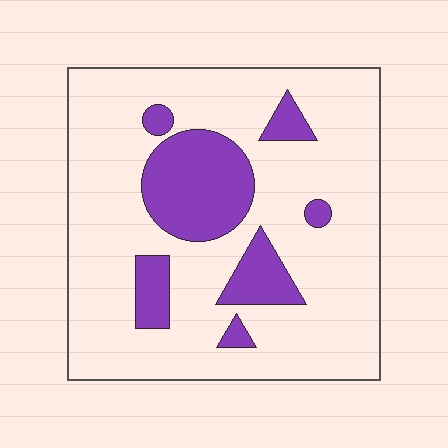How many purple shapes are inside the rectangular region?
7.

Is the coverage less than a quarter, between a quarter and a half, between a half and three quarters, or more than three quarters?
Less than a quarter.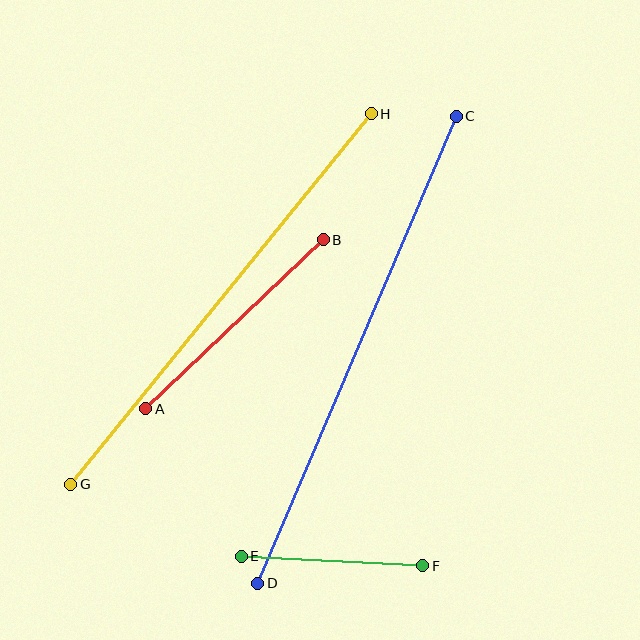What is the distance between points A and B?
The distance is approximately 245 pixels.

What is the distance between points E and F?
The distance is approximately 182 pixels.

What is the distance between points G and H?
The distance is approximately 477 pixels.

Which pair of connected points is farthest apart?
Points C and D are farthest apart.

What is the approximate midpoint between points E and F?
The midpoint is at approximately (332, 561) pixels.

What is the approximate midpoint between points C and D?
The midpoint is at approximately (357, 350) pixels.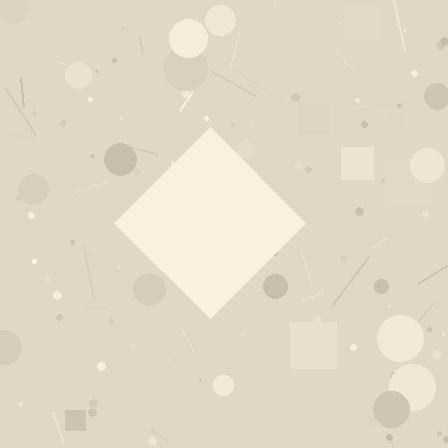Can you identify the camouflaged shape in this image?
The camouflaged shape is a diamond.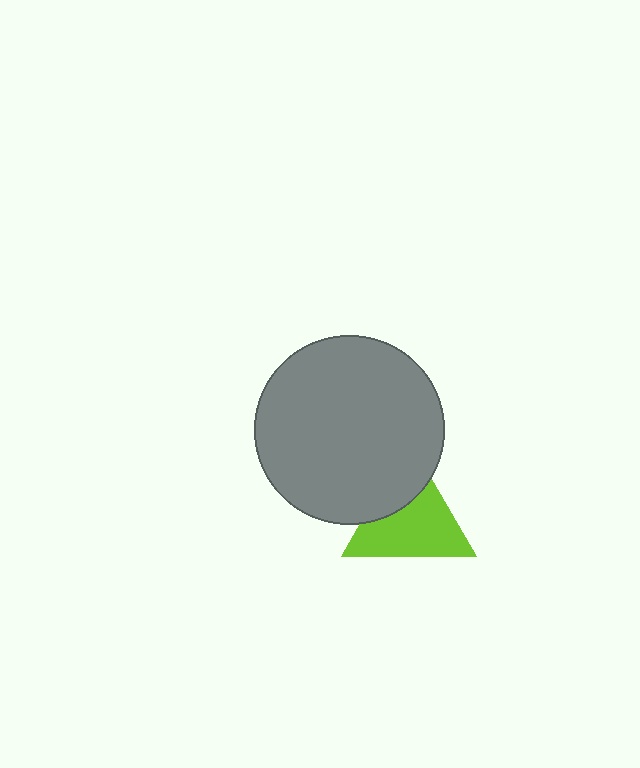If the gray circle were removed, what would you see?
You would see the complete lime triangle.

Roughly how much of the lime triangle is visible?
Most of it is visible (roughly 69%).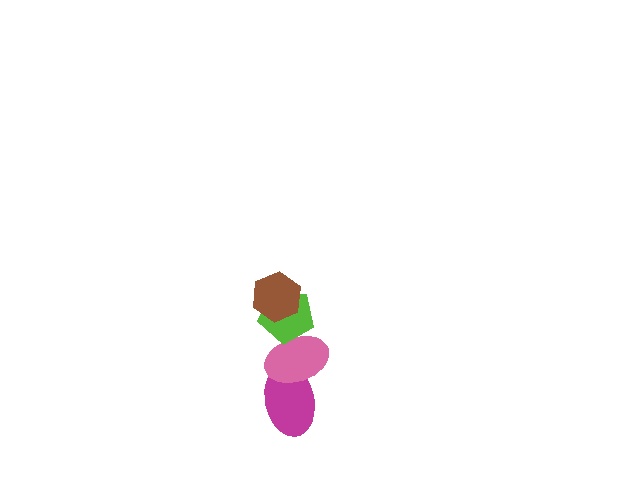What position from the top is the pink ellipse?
The pink ellipse is 3rd from the top.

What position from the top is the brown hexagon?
The brown hexagon is 1st from the top.